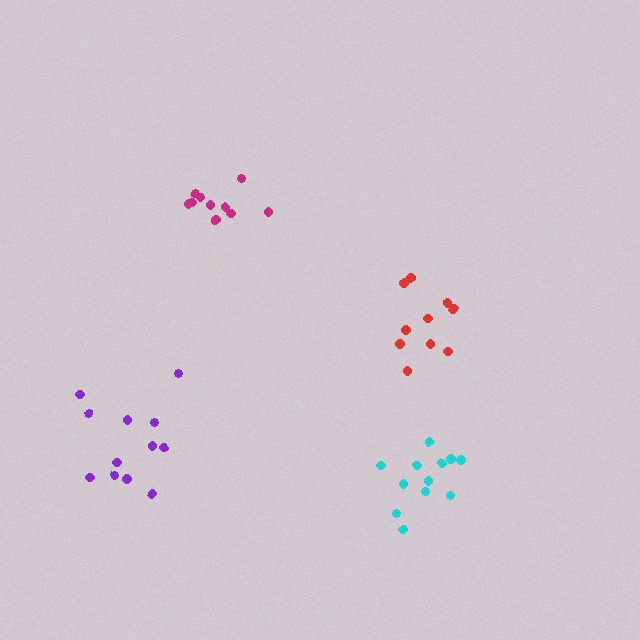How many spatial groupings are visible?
There are 4 spatial groupings.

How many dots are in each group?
Group 1: 10 dots, Group 2: 10 dots, Group 3: 12 dots, Group 4: 12 dots (44 total).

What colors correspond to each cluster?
The clusters are colored: magenta, red, purple, cyan.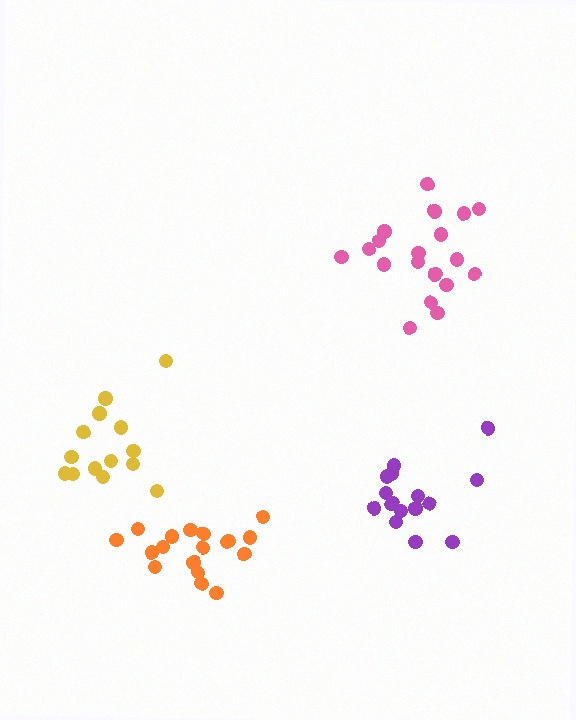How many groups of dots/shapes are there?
There are 4 groups.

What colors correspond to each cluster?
The clusters are colored: pink, yellow, purple, orange.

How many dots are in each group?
Group 1: 19 dots, Group 2: 14 dots, Group 3: 15 dots, Group 4: 18 dots (66 total).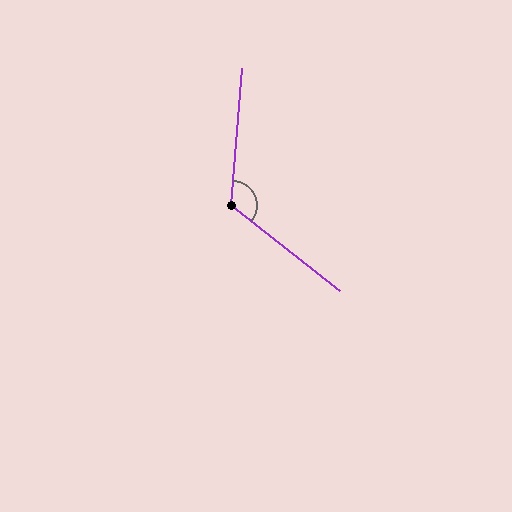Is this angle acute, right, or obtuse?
It is obtuse.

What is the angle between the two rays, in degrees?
Approximately 124 degrees.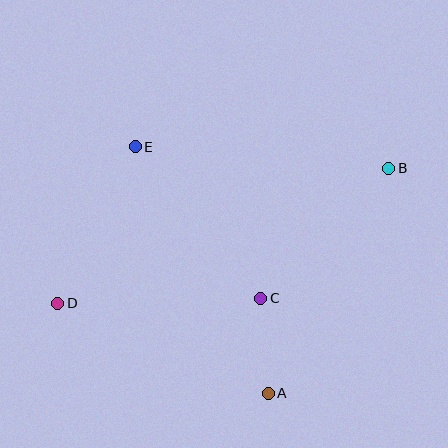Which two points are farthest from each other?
Points B and D are farthest from each other.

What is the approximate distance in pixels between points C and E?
The distance between C and E is approximately 197 pixels.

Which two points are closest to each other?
Points A and C are closest to each other.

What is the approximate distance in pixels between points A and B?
The distance between A and B is approximately 255 pixels.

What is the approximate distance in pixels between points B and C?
The distance between B and C is approximately 183 pixels.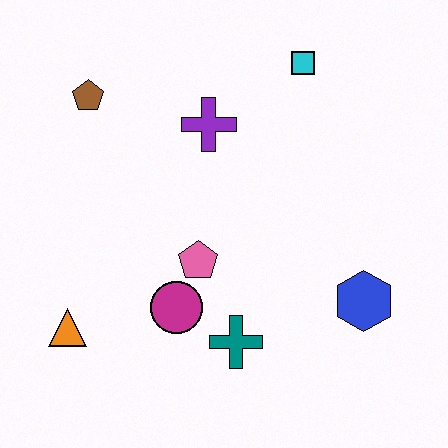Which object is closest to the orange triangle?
The magenta circle is closest to the orange triangle.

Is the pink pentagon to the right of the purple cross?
No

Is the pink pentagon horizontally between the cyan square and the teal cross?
No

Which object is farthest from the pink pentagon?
The cyan square is farthest from the pink pentagon.